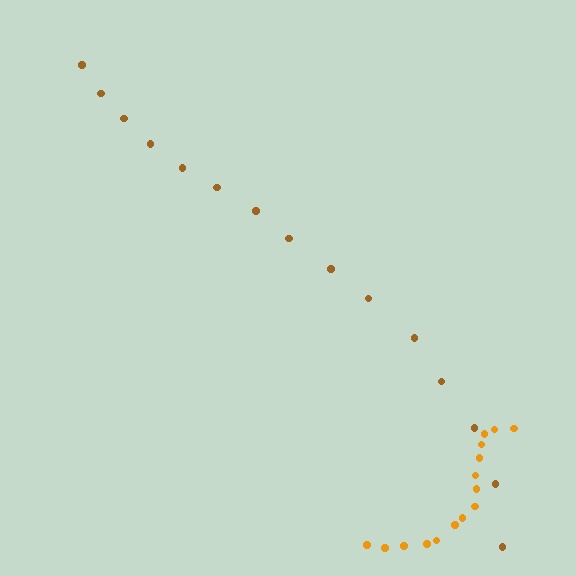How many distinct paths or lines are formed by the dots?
There are 2 distinct paths.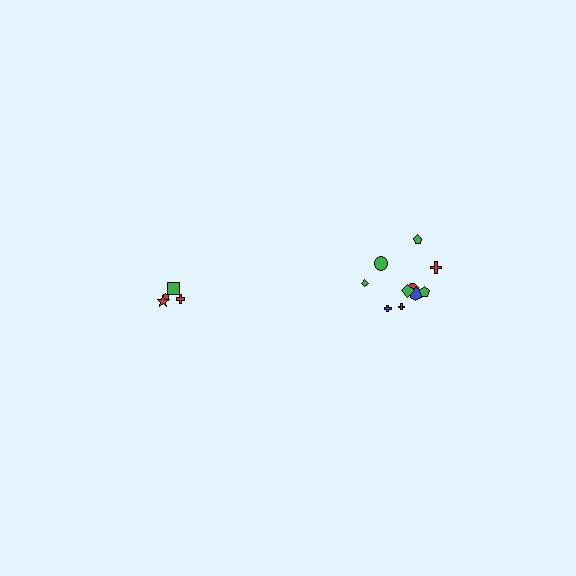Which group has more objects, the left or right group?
The right group.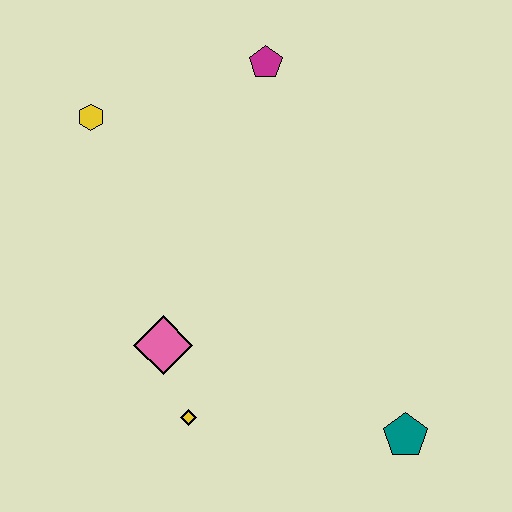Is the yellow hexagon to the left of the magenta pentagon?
Yes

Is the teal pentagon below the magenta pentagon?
Yes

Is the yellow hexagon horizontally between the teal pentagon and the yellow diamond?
No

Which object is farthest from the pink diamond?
The magenta pentagon is farthest from the pink diamond.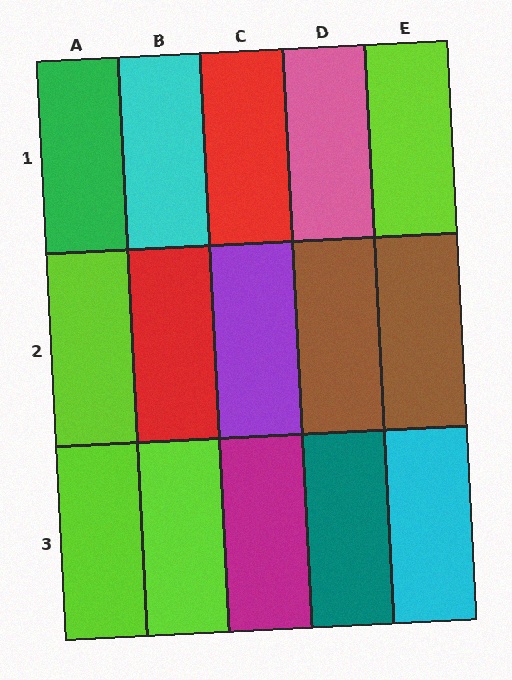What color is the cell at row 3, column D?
Teal.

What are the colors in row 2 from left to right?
Lime, red, purple, brown, brown.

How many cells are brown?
2 cells are brown.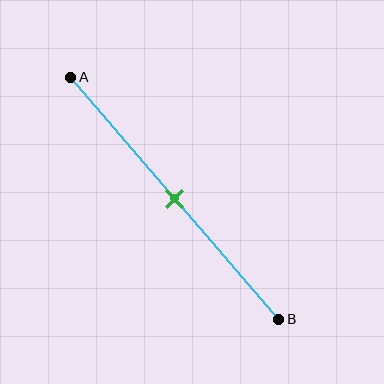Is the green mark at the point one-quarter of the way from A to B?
No, the mark is at about 50% from A, not at the 25% one-quarter point.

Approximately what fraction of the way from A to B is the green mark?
The green mark is approximately 50% of the way from A to B.